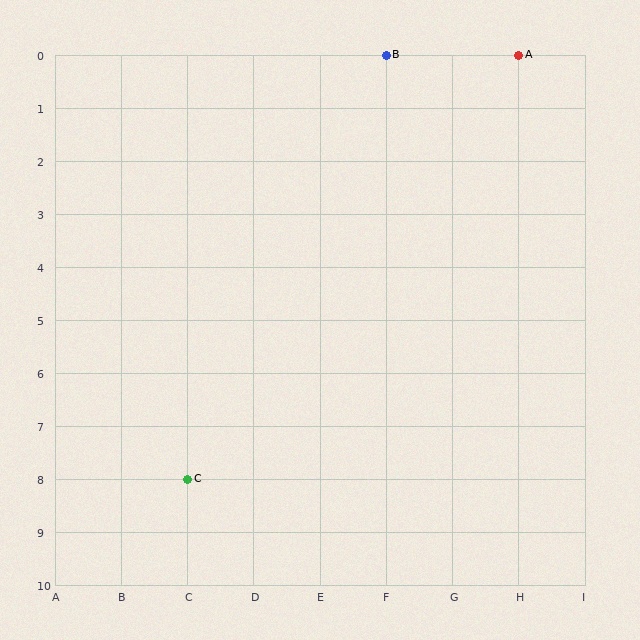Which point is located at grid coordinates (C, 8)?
Point C is at (C, 8).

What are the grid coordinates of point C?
Point C is at grid coordinates (C, 8).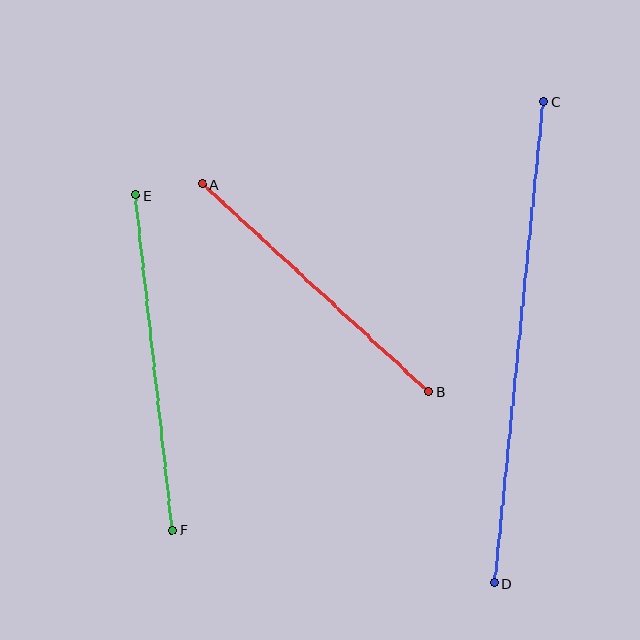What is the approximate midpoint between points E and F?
The midpoint is at approximately (154, 363) pixels.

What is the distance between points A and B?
The distance is approximately 307 pixels.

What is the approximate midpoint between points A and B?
The midpoint is at approximately (316, 288) pixels.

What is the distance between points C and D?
The distance is approximately 484 pixels.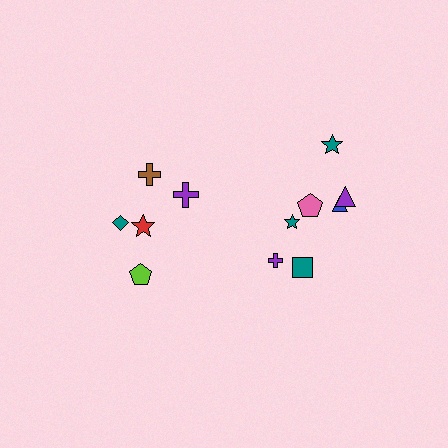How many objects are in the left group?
There are 5 objects.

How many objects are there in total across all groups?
There are 12 objects.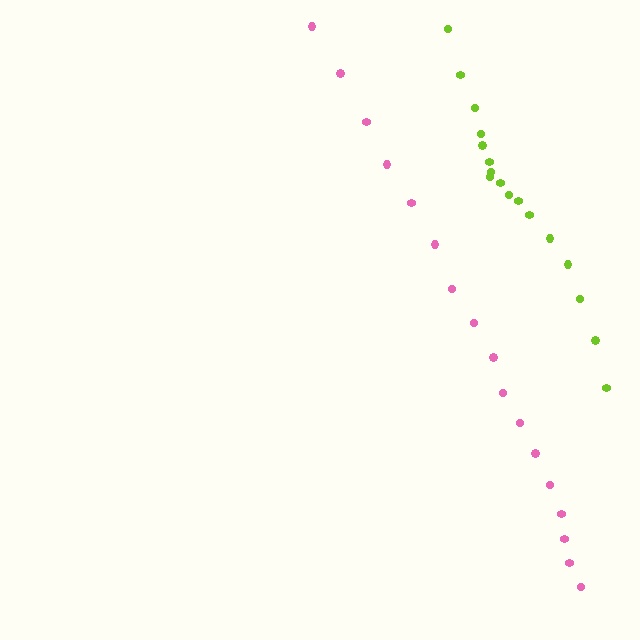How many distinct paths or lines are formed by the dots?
There are 2 distinct paths.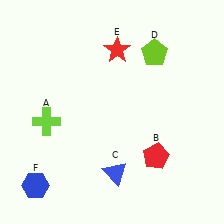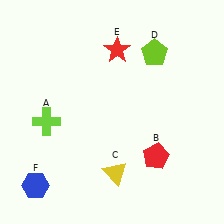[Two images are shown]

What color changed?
The triangle (C) changed from blue in Image 1 to yellow in Image 2.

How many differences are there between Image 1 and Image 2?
There is 1 difference between the two images.